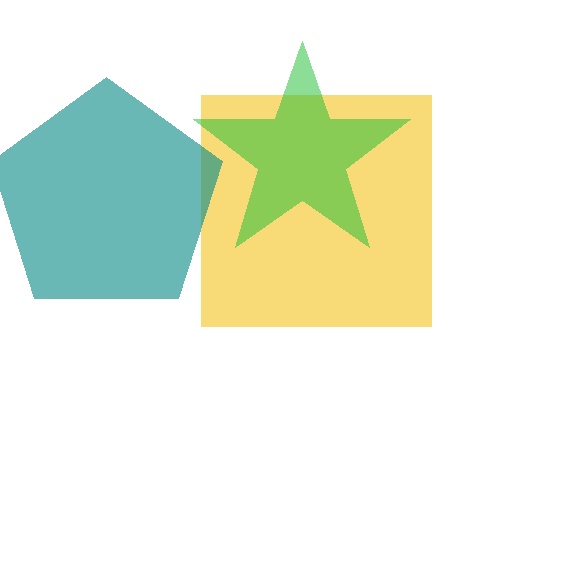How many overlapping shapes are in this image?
There are 3 overlapping shapes in the image.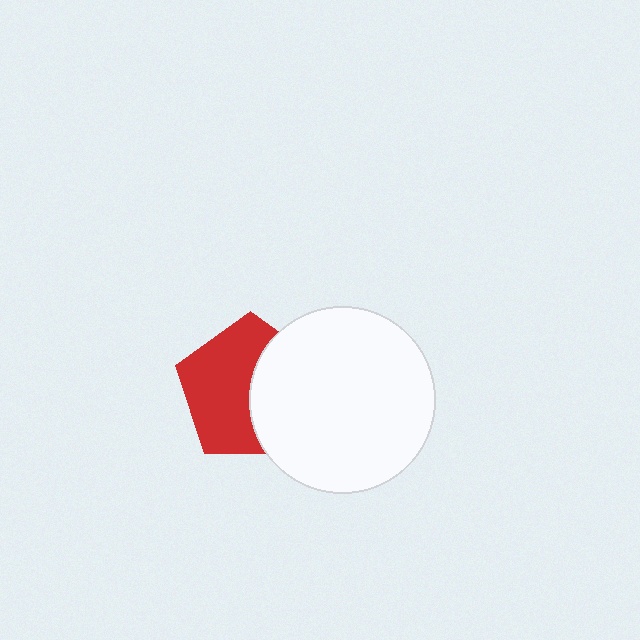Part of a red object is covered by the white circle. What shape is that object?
It is a pentagon.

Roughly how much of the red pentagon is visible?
About half of it is visible (roughly 57%).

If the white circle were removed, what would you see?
You would see the complete red pentagon.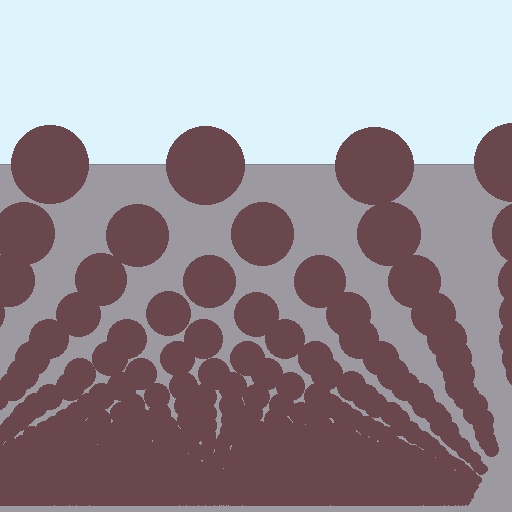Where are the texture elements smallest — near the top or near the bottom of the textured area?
Near the bottom.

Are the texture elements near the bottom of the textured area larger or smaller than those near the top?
Smaller. The gradient is inverted — elements near the bottom are smaller and denser.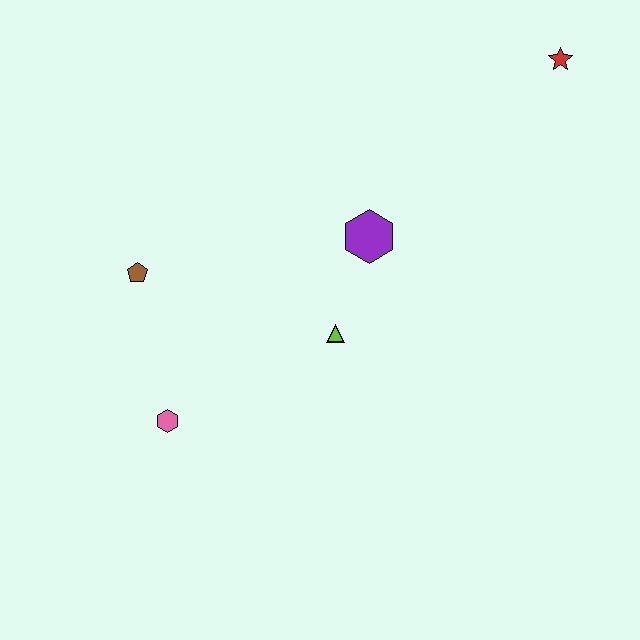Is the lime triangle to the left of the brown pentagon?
No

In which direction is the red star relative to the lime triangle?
The red star is above the lime triangle.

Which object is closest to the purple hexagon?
The lime triangle is closest to the purple hexagon.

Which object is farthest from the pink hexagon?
The red star is farthest from the pink hexagon.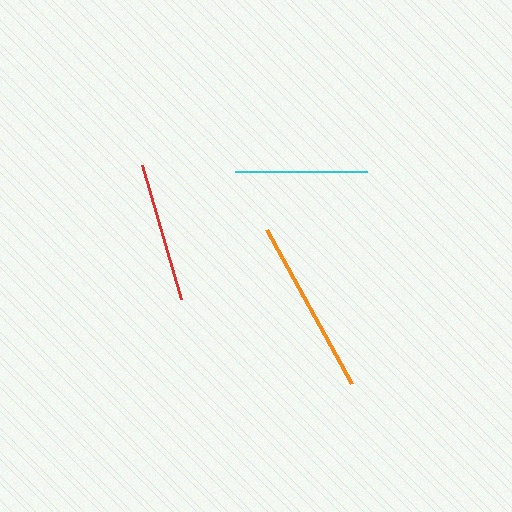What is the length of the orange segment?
The orange segment is approximately 176 pixels long.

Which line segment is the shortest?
The cyan line is the shortest at approximately 132 pixels.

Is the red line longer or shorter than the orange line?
The orange line is longer than the red line.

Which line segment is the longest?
The orange line is the longest at approximately 176 pixels.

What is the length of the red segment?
The red segment is approximately 139 pixels long.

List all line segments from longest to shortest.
From longest to shortest: orange, red, cyan.